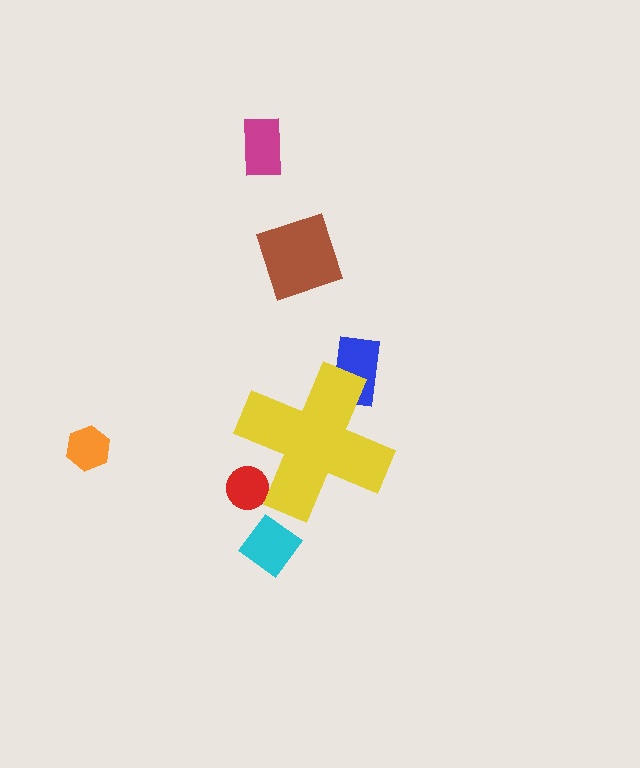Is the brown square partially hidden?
No, the brown square is fully visible.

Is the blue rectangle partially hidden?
Yes, the blue rectangle is partially hidden behind the yellow cross.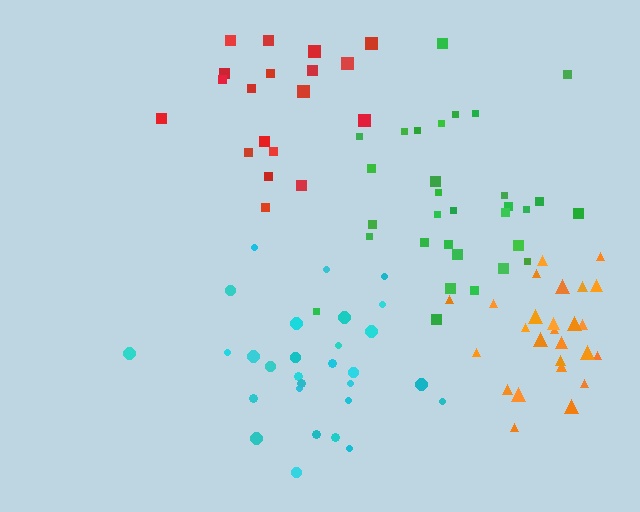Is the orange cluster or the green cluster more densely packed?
Orange.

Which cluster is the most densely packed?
Orange.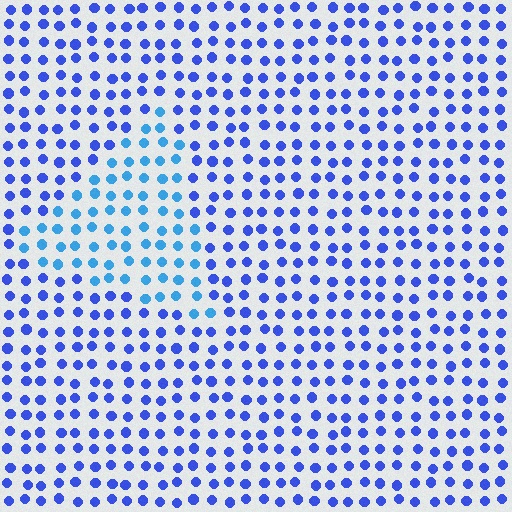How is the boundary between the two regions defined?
The boundary is defined purely by a slight shift in hue (about 29 degrees). Spacing, size, and orientation are identical on both sides.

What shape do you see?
I see a triangle.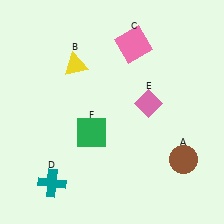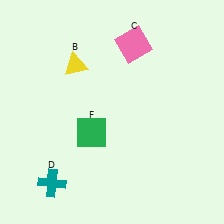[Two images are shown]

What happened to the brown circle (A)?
The brown circle (A) was removed in Image 2. It was in the bottom-right area of Image 1.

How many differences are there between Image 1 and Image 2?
There are 2 differences between the two images.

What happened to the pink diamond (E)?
The pink diamond (E) was removed in Image 2. It was in the top-right area of Image 1.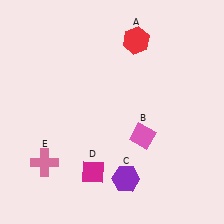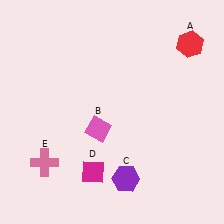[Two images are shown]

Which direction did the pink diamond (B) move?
The pink diamond (B) moved left.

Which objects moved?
The objects that moved are: the red hexagon (A), the pink diamond (B).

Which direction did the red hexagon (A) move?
The red hexagon (A) moved right.